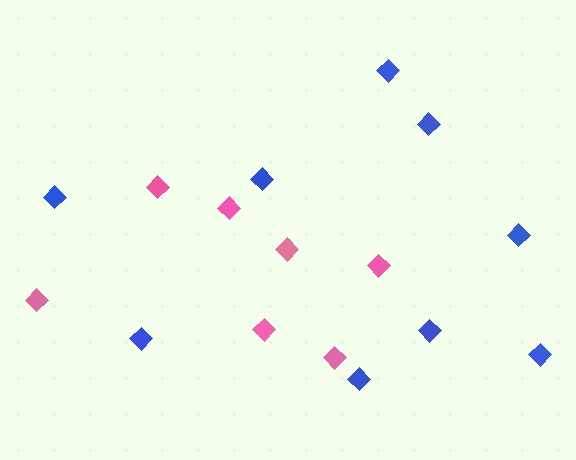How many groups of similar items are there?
There are 2 groups: one group of pink diamonds (7) and one group of blue diamonds (9).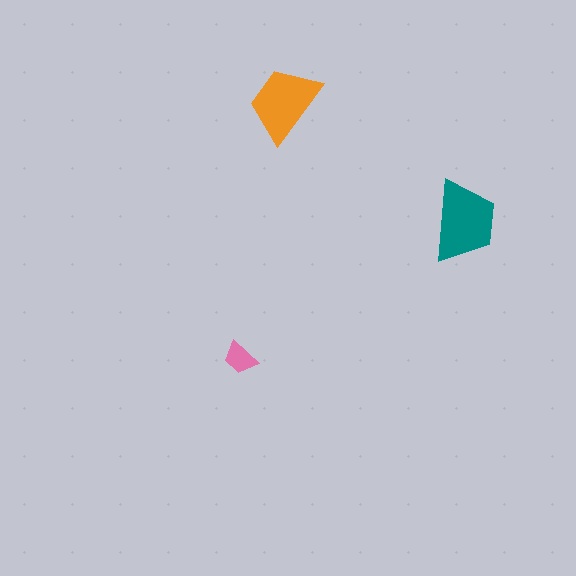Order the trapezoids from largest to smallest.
the teal one, the orange one, the pink one.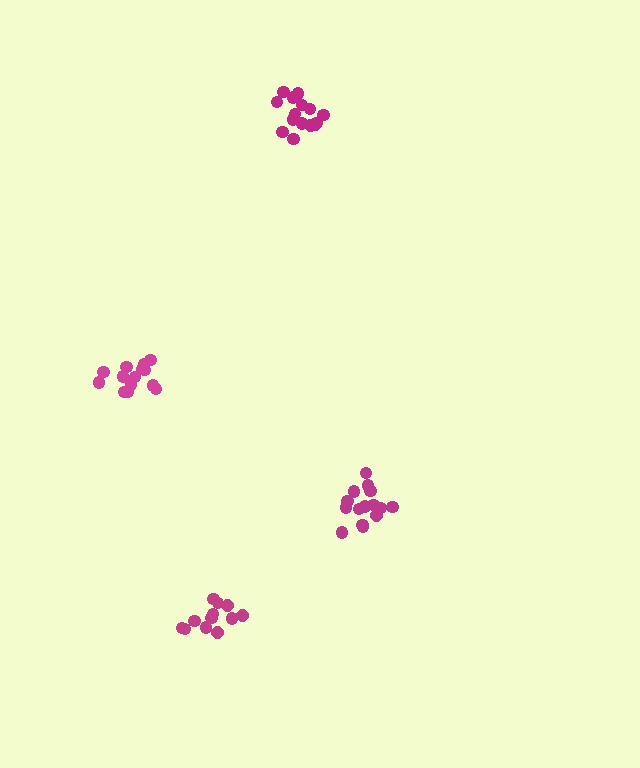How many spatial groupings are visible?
There are 4 spatial groupings.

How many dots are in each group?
Group 1: 15 dots, Group 2: 12 dots, Group 3: 15 dots, Group 4: 15 dots (57 total).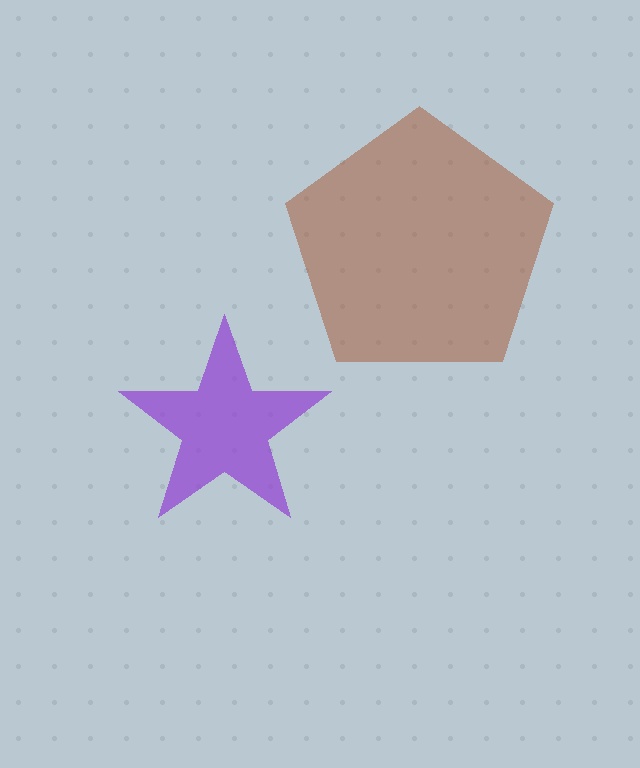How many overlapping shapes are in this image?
There are 2 overlapping shapes in the image.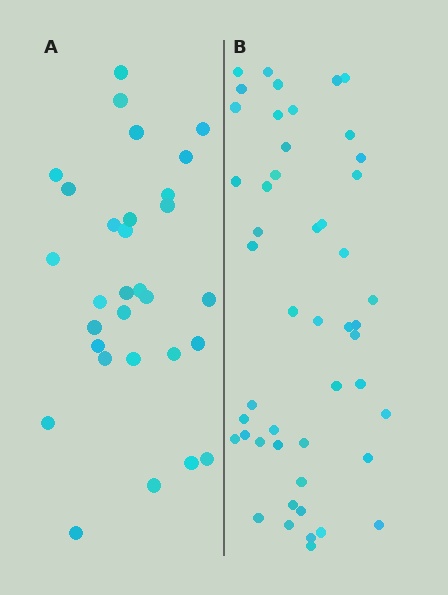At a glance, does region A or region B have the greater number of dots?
Region B (the right region) has more dots.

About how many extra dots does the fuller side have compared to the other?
Region B has approximately 20 more dots than region A.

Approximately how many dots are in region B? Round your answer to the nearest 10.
About 50 dots. (The exact count is 48, which rounds to 50.)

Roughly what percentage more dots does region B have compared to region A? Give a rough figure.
About 60% more.